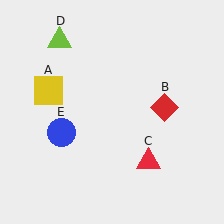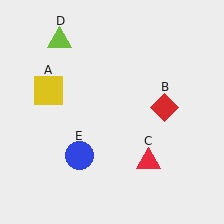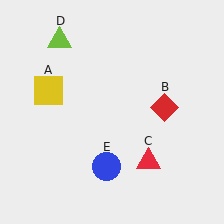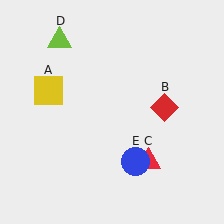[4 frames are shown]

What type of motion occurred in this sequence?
The blue circle (object E) rotated counterclockwise around the center of the scene.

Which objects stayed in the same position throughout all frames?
Yellow square (object A) and red diamond (object B) and red triangle (object C) and lime triangle (object D) remained stationary.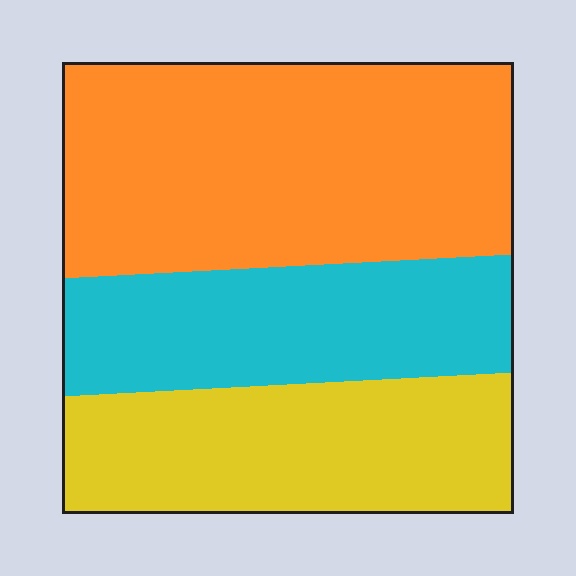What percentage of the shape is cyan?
Cyan covers roughly 25% of the shape.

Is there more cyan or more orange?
Orange.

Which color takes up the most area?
Orange, at roughly 45%.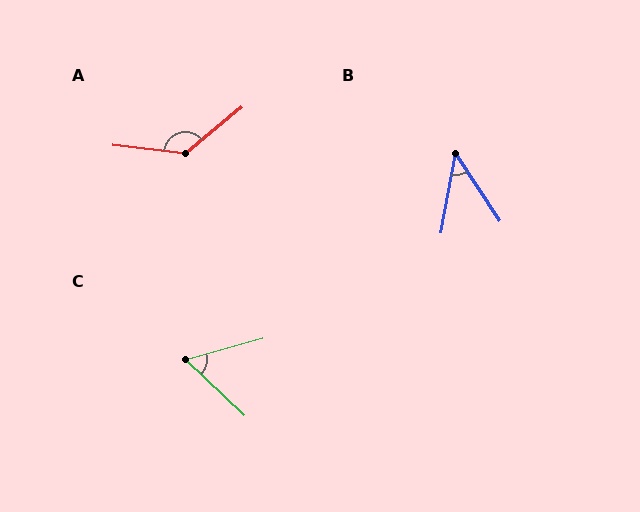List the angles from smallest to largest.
B (44°), C (59°), A (134°).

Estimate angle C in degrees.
Approximately 59 degrees.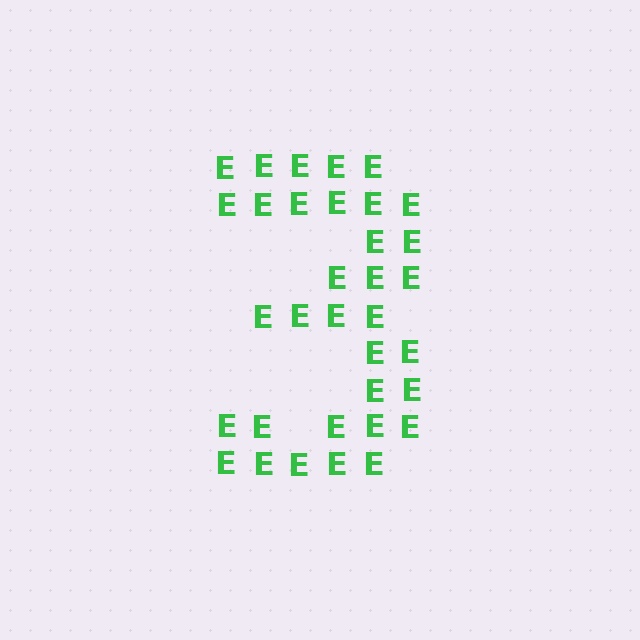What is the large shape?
The large shape is the digit 3.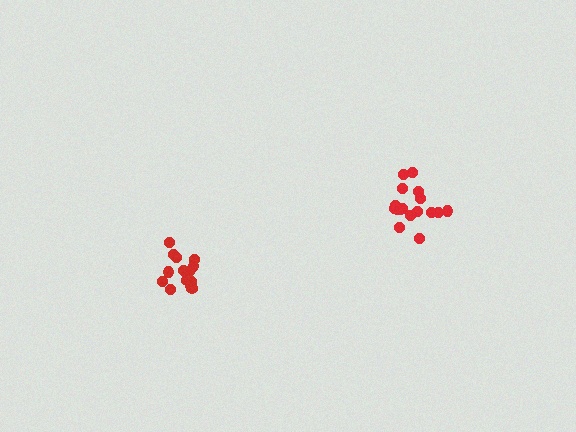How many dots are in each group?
Group 1: 15 dots, Group 2: 17 dots (32 total).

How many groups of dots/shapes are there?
There are 2 groups.